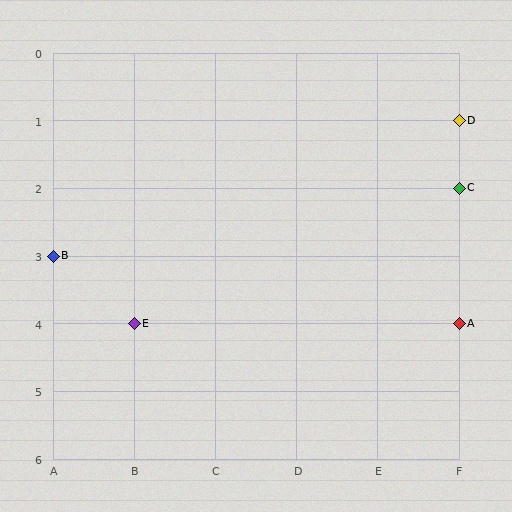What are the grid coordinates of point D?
Point D is at grid coordinates (F, 1).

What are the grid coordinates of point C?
Point C is at grid coordinates (F, 2).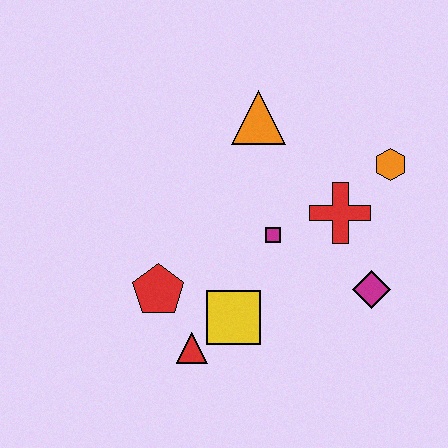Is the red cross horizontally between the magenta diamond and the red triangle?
Yes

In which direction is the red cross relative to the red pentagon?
The red cross is to the right of the red pentagon.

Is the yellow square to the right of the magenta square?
No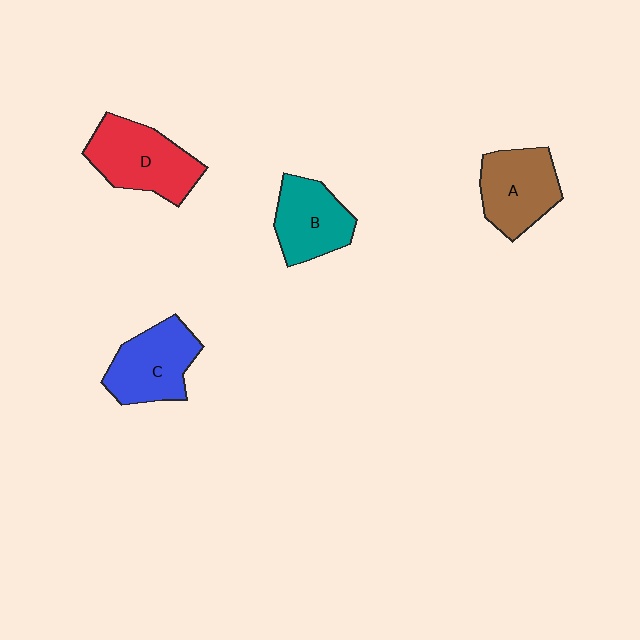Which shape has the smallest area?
Shape B (teal).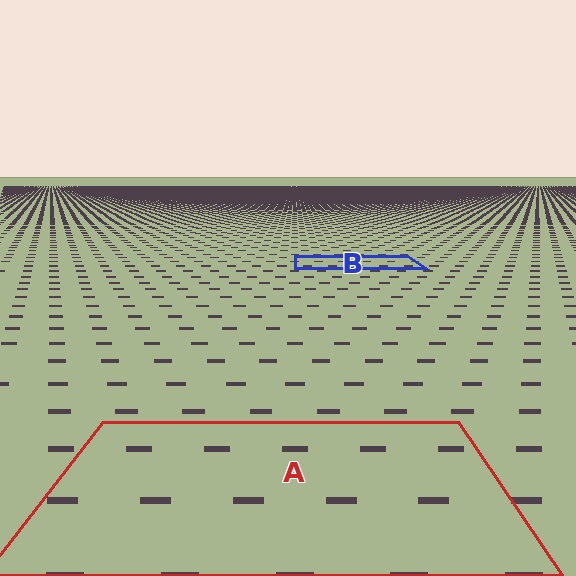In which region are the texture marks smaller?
The texture marks are smaller in region B, because it is farther away.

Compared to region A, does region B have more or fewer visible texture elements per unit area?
Region B has more texture elements per unit area — they are packed more densely because it is farther away.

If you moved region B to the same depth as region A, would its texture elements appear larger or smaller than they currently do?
They would appear larger. At a closer depth, the same texture elements are projected at a bigger on-screen size.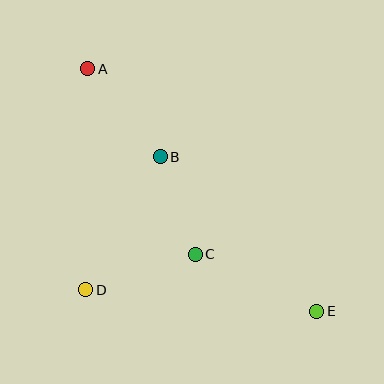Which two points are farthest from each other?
Points A and E are farthest from each other.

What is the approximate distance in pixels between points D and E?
The distance between D and E is approximately 232 pixels.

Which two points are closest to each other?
Points B and C are closest to each other.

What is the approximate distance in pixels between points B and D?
The distance between B and D is approximately 153 pixels.